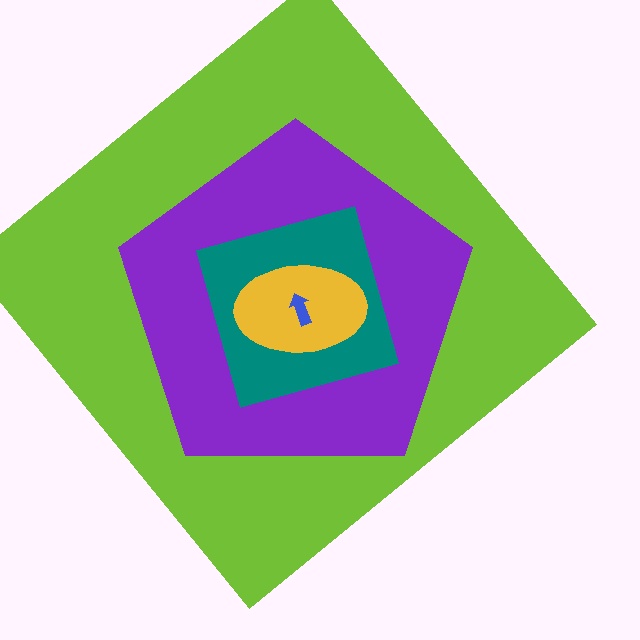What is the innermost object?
The blue arrow.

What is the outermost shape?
The lime diamond.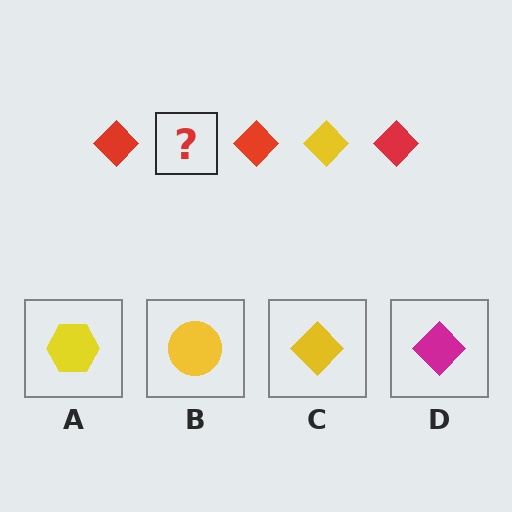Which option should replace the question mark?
Option C.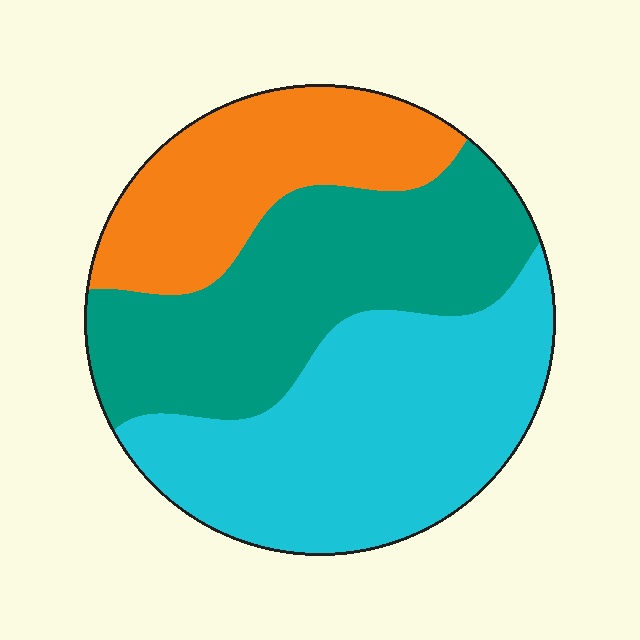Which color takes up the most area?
Cyan, at roughly 40%.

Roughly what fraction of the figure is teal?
Teal covers about 35% of the figure.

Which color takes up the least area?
Orange, at roughly 25%.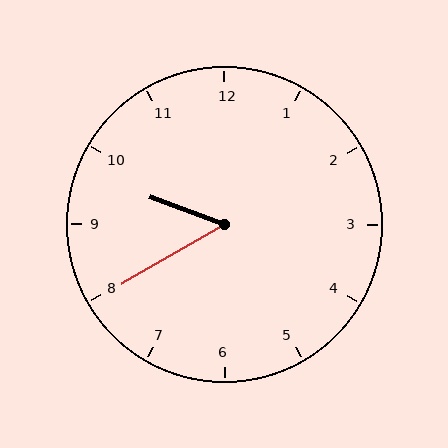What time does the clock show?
9:40.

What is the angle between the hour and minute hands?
Approximately 50 degrees.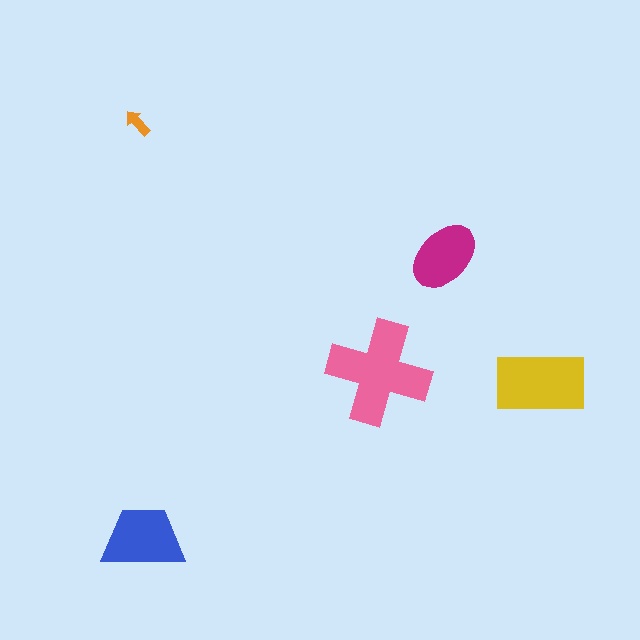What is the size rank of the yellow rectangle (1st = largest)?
2nd.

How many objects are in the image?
There are 5 objects in the image.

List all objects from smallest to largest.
The orange arrow, the magenta ellipse, the blue trapezoid, the yellow rectangle, the pink cross.